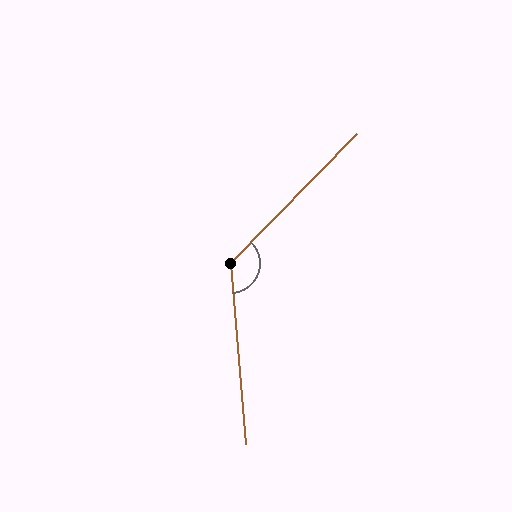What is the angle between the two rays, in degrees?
Approximately 131 degrees.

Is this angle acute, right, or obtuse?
It is obtuse.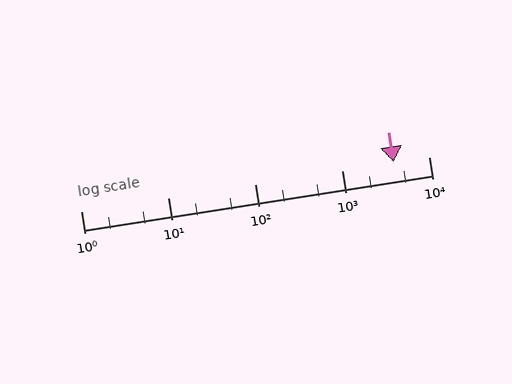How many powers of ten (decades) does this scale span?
The scale spans 4 decades, from 1 to 10000.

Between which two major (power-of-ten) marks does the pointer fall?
The pointer is between 1000 and 10000.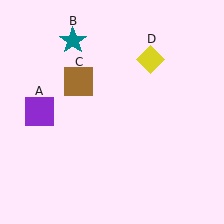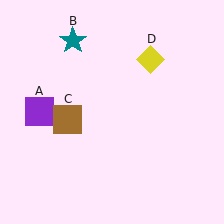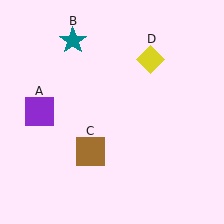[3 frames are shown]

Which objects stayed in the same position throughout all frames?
Purple square (object A) and teal star (object B) and yellow diamond (object D) remained stationary.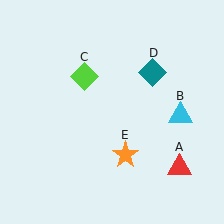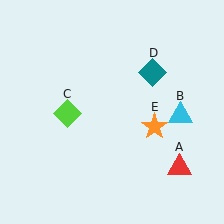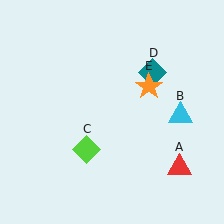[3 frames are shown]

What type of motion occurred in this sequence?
The lime diamond (object C), orange star (object E) rotated counterclockwise around the center of the scene.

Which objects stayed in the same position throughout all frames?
Red triangle (object A) and cyan triangle (object B) and teal diamond (object D) remained stationary.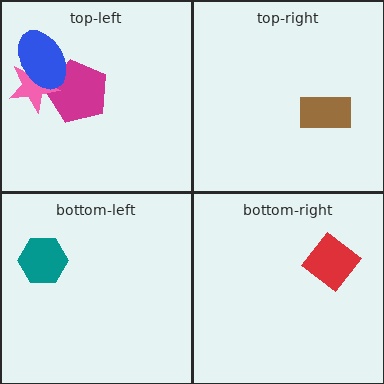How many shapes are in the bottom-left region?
1.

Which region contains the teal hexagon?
The bottom-left region.